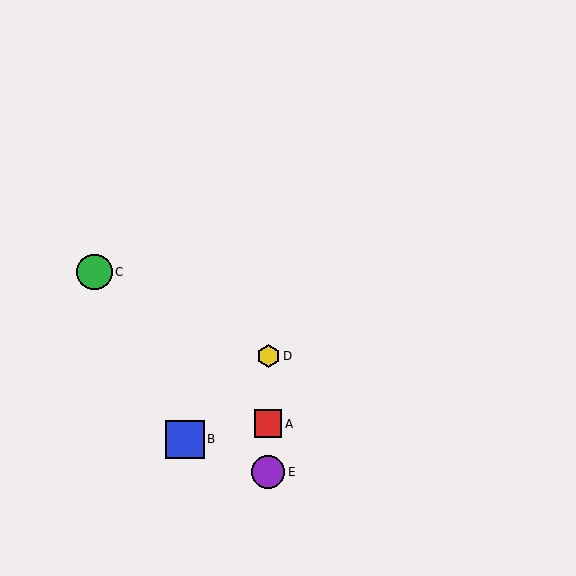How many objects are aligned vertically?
3 objects (A, D, E) are aligned vertically.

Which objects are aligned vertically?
Objects A, D, E are aligned vertically.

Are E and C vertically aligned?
No, E is at x≈268 and C is at x≈95.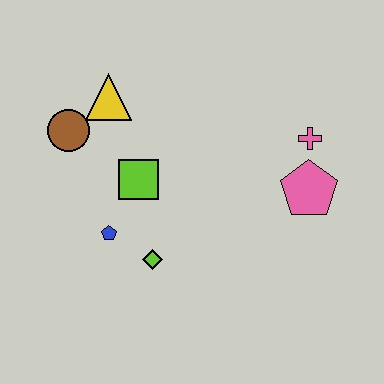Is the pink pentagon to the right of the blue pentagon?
Yes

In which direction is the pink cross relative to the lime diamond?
The pink cross is to the right of the lime diamond.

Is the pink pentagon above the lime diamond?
Yes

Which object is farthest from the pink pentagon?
The brown circle is farthest from the pink pentagon.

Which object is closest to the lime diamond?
The blue pentagon is closest to the lime diamond.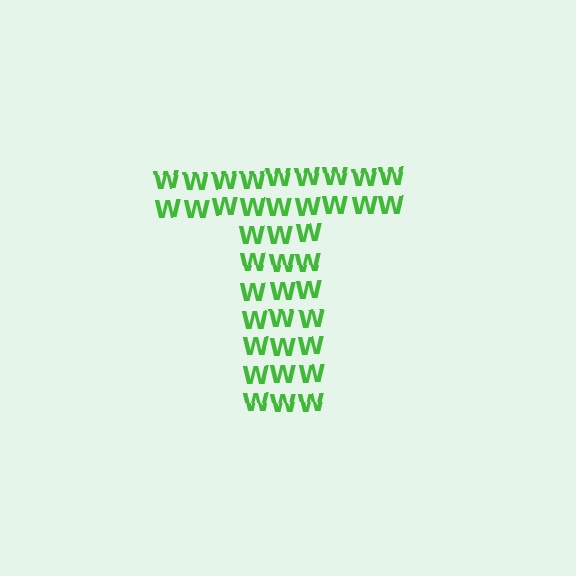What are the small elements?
The small elements are letter W's.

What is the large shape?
The large shape is the letter T.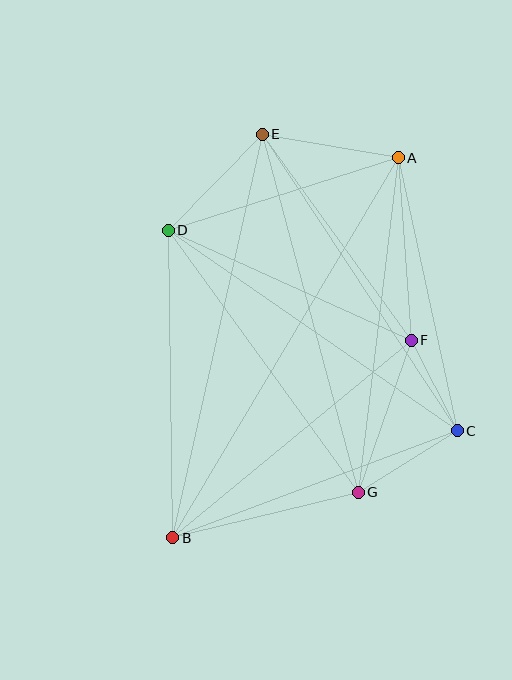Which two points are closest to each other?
Points C and F are closest to each other.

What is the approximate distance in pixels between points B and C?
The distance between B and C is approximately 304 pixels.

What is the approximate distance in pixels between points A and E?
The distance between A and E is approximately 138 pixels.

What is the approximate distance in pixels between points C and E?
The distance between C and E is approximately 355 pixels.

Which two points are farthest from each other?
Points A and B are farthest from each other.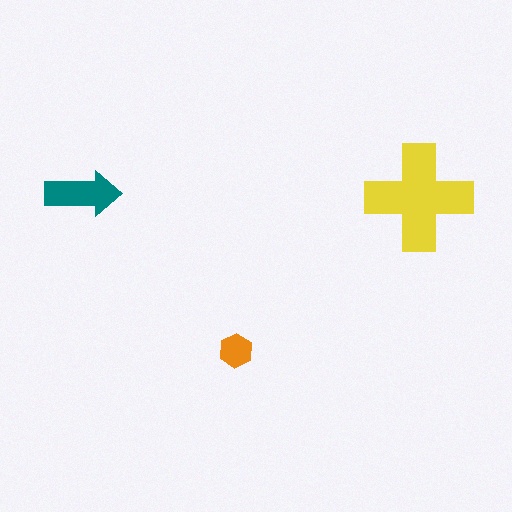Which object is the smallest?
The orange hexagon.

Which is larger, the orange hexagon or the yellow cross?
The yellow cross.